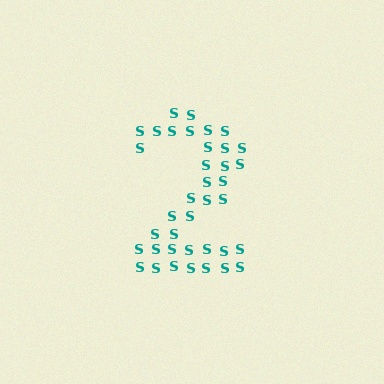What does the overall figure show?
The overall figure shows the digit 2.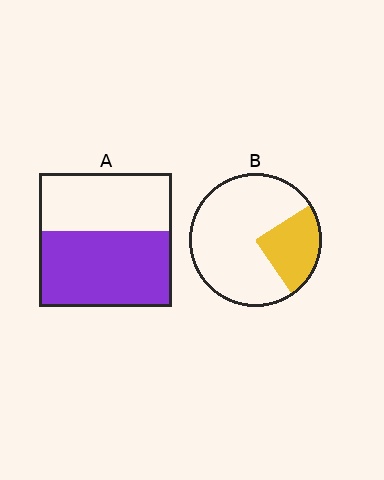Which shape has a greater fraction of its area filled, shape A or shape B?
Shape A.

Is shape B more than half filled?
No.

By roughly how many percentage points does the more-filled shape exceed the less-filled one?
By roughly 30 percentage points (A over B).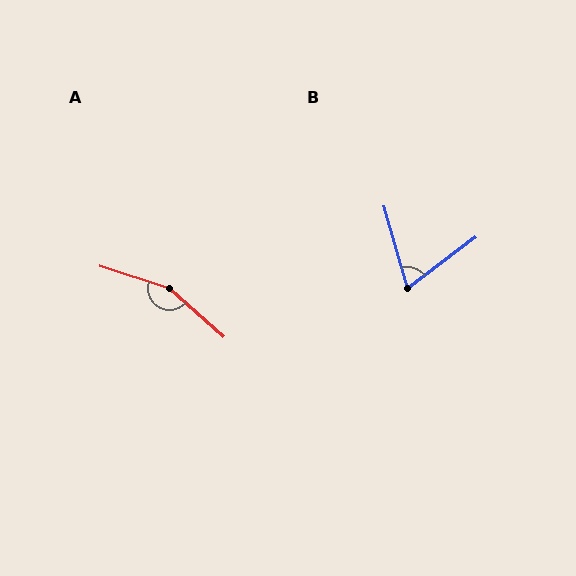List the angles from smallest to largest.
B (69°), A (156°).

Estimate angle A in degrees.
Approximately 156 degrees.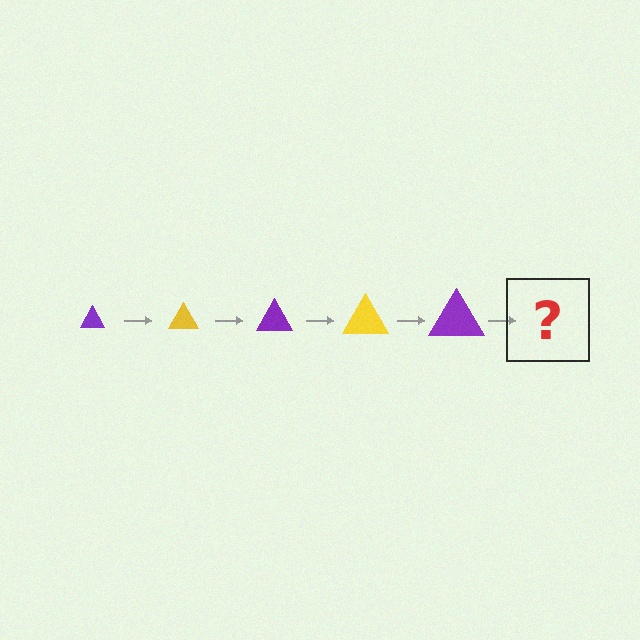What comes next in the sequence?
The next element should be a yellow triangle, larger than the previous one.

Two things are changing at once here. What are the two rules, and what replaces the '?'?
The two rules are that the triangle grows larger each step and the color cycles through purple and yellow. The '?' should be a yellow triangle, larger than the previous one.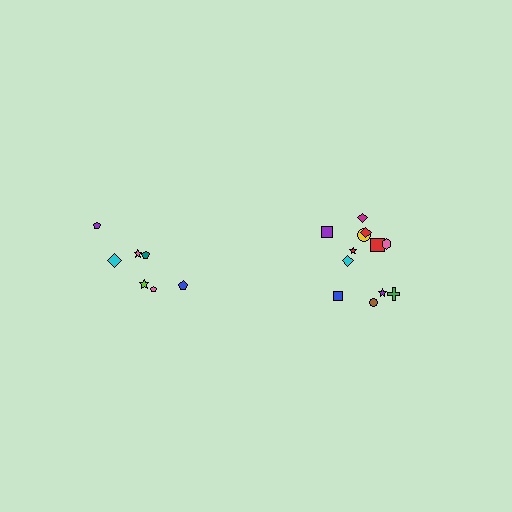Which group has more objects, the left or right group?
The right group.